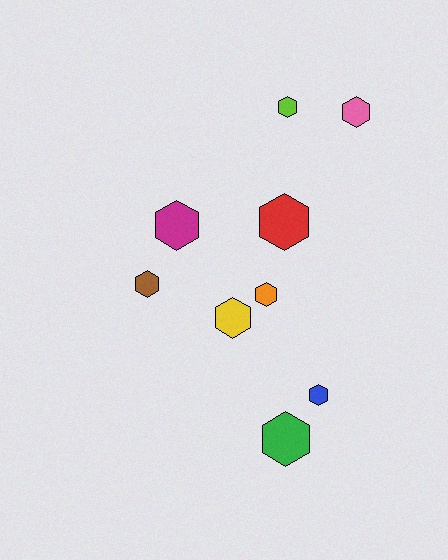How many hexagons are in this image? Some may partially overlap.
There are 9 hexagons.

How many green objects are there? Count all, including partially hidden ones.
There is 1 green object.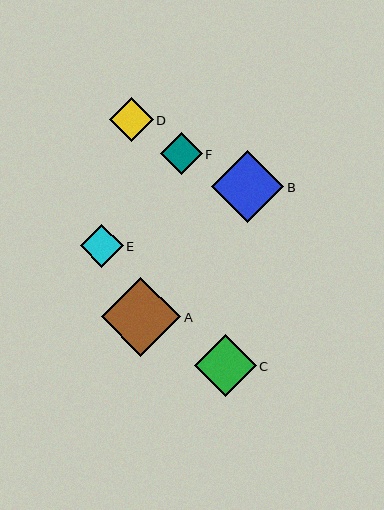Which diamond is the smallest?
Diamond F is the smallest with a size of approximately 42 pixels.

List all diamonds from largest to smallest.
From largest to smallest: A, B, C, D, E, F.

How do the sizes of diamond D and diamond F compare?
Diamond D and diamond F are approximately the same size.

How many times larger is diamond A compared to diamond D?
Diamond A is approximately 1.8 times the size of diamond D.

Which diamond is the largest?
Diamond A is the largest with a size of approximately 80 pixels.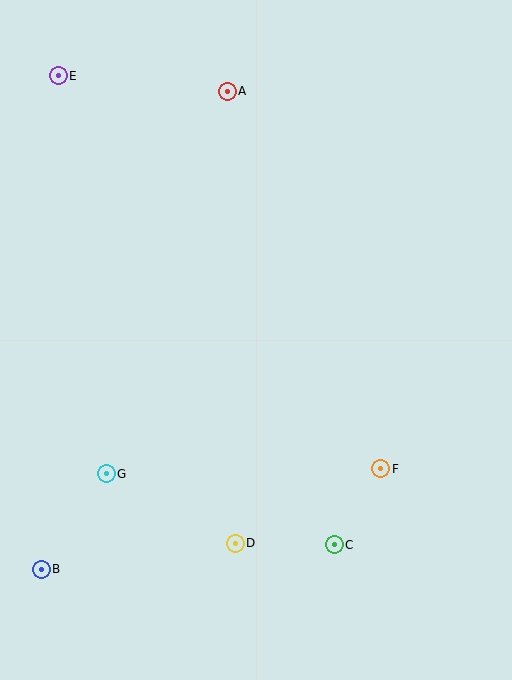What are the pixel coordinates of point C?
Point C is at (334, 545).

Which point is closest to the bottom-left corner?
Point B is closest to the bottom-left corner.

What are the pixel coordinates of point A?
Point A is at (227, 91).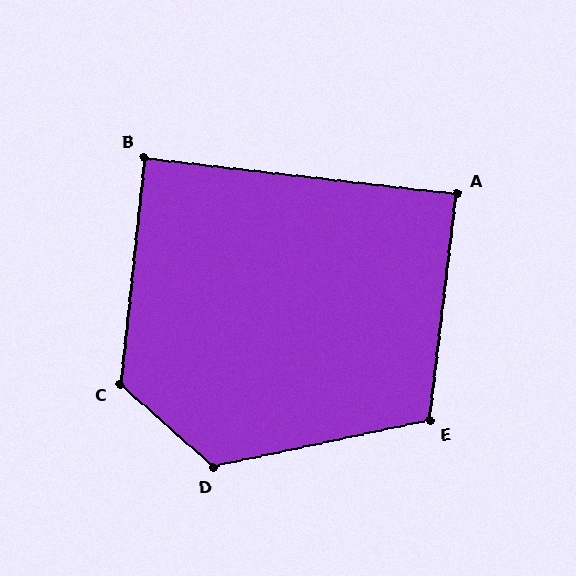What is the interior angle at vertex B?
Approximately 90 degrees (approximately right).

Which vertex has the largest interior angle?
D, at approximately 127 degrees.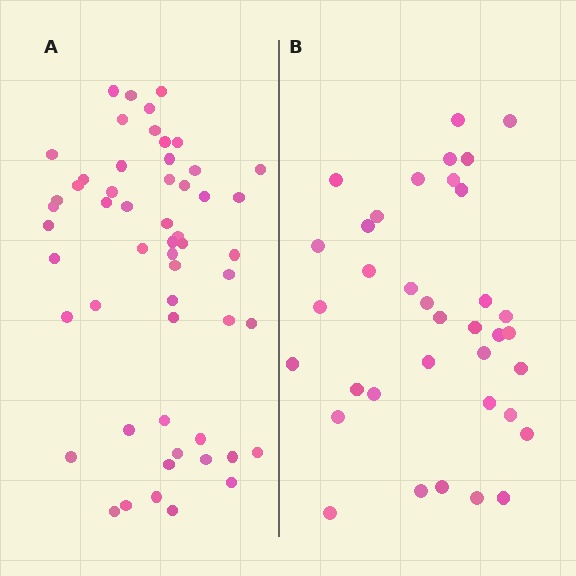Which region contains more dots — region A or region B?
Region A (the left region) has more dots.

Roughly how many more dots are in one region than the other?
Region A has approximately 20 more dots than region B.